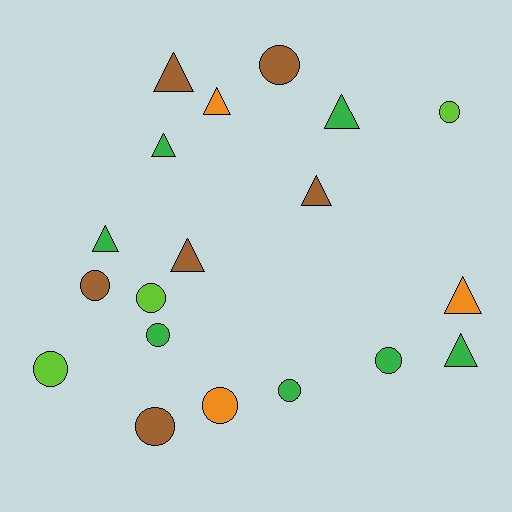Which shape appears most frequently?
Circle, with 10 objects.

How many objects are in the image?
There are 19 objects.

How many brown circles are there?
There are 3 brown circles.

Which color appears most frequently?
Green, with 7 objects.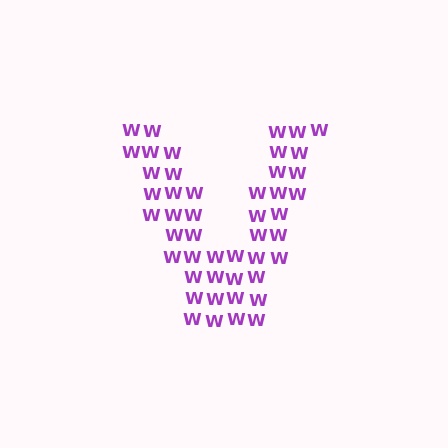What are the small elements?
The small elements are letter W's.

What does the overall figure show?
The overall figure shows the letter V.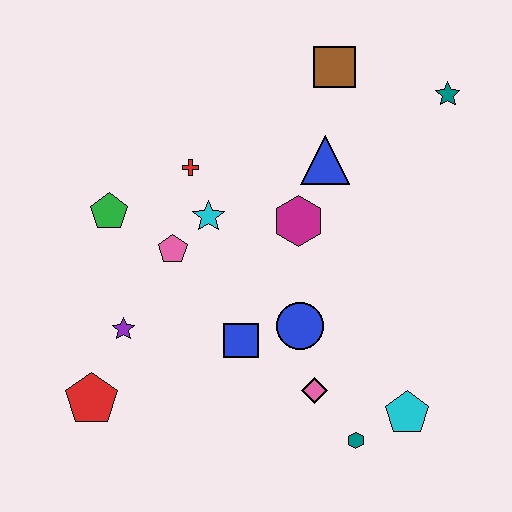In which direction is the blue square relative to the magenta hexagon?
The blue square is below the magenta hexagon.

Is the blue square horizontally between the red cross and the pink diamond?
Yes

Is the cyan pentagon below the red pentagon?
Yes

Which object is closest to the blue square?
The blue circle is closest to the blue square.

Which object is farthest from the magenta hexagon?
The red pentagon is farthest from the magenta hexagon.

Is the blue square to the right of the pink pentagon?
Yes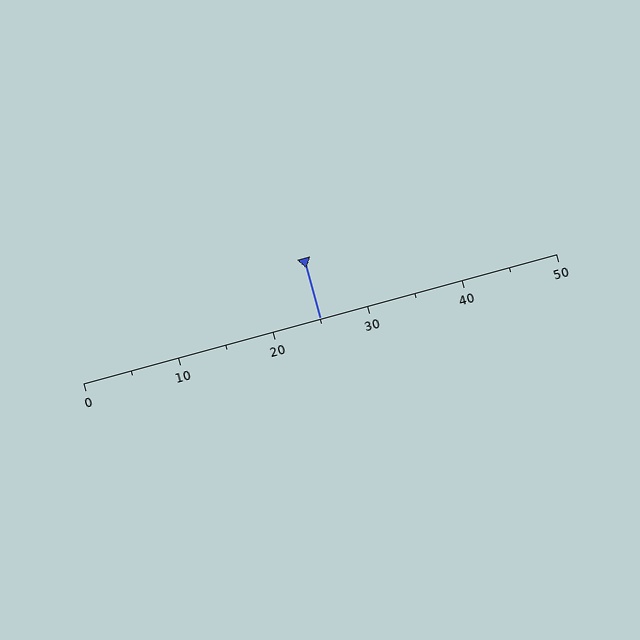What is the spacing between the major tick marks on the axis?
The major ticks are spaced 10 apart.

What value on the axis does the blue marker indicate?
The marker indicates approximately 25.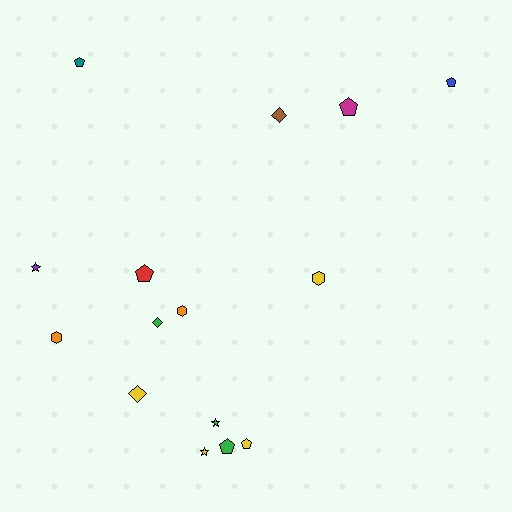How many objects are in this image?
There are 15 objects.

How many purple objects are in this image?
There is 1 purple object.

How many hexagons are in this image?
There are 3 hexagons.